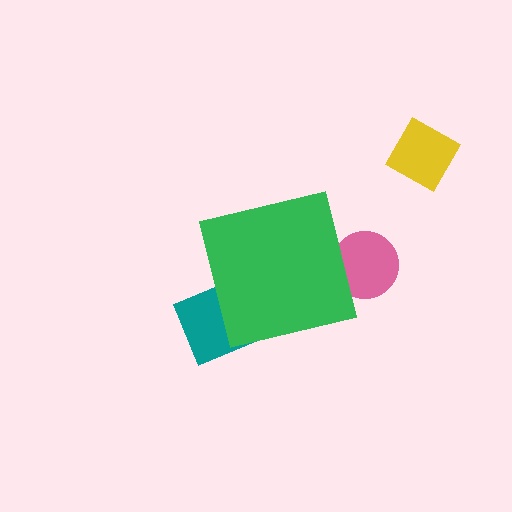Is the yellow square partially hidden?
No, the yellow square is fully visible.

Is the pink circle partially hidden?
Yes, the pink circle is partially hidden behind the green square.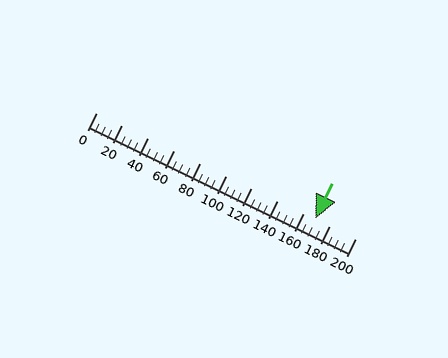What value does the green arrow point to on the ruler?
The green arrow points to approximately 169.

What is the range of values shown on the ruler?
The ruler shows values from 0 to 200.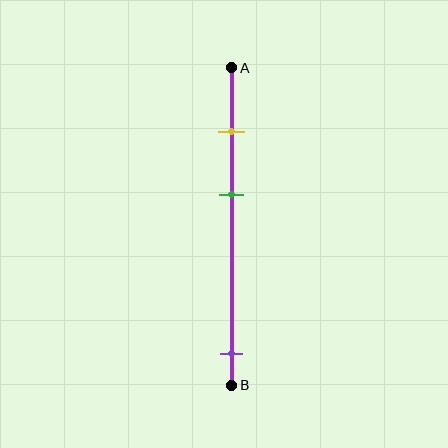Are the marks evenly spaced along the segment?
No, the marks are not evenly spaced.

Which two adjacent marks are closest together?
The yellow and green marks are the closest adjacent pair.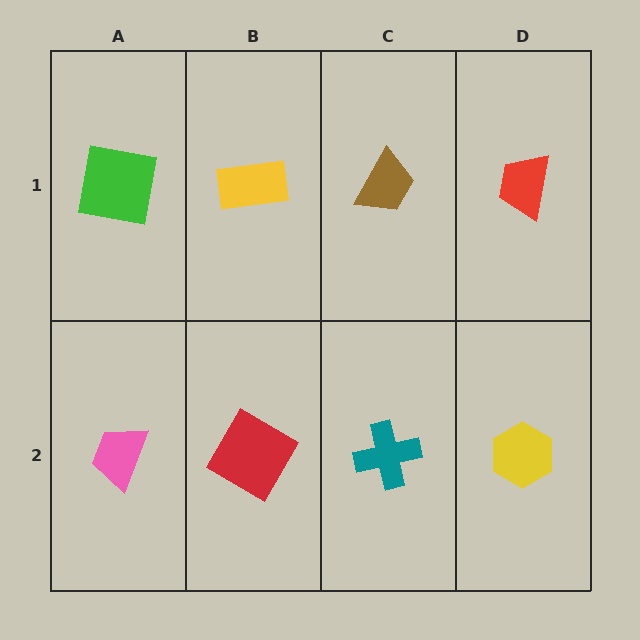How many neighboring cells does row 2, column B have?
3.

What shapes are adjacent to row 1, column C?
A teal cross (row 2, column C), a yellow rectangle (row 1, column B), a red trapezoid (row 1, column D).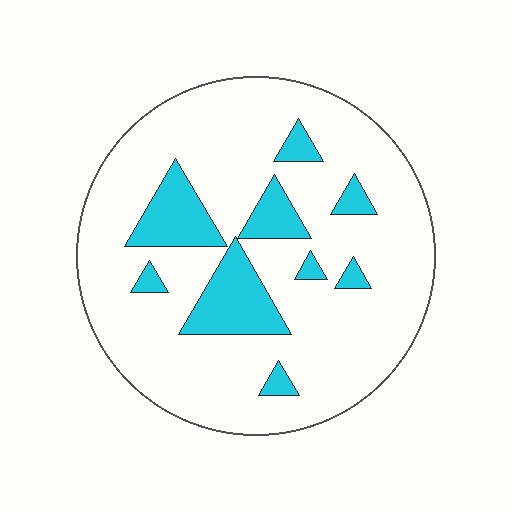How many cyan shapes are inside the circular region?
9.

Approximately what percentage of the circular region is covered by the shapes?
Approximately 15%.